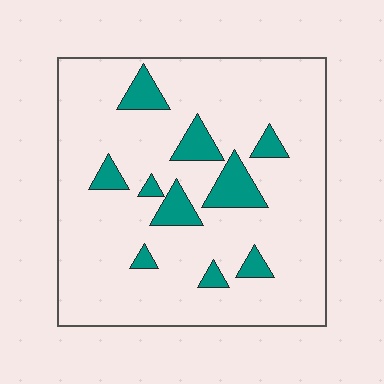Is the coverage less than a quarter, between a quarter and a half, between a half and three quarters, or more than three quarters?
Less than a quarter.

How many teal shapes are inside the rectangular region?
10.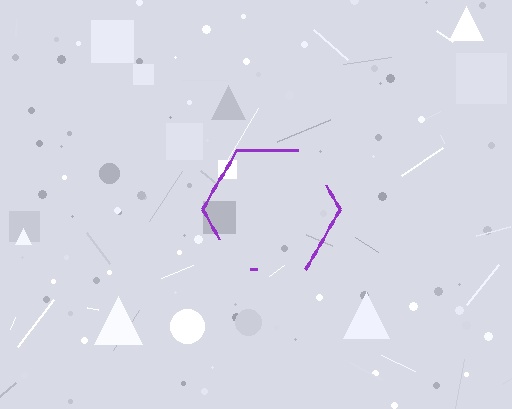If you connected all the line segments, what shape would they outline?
They would outline a hexagon.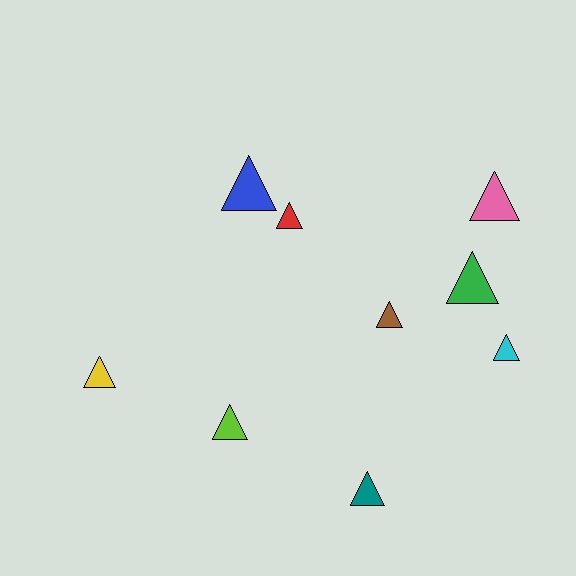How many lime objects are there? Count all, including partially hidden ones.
There is 1 lime object.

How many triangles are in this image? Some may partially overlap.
There are 9 triangles.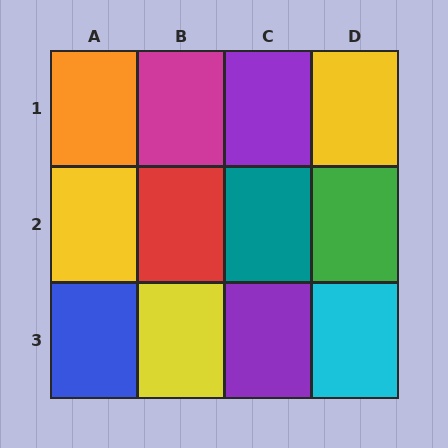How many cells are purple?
2 cells are purple.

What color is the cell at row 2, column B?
Red.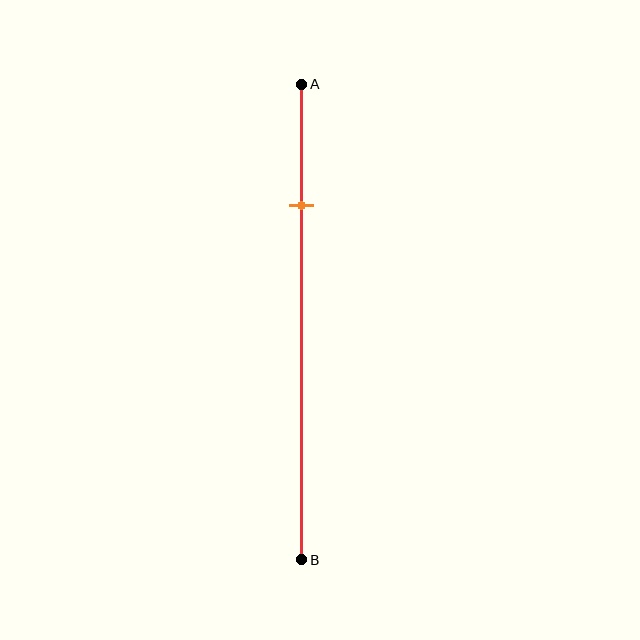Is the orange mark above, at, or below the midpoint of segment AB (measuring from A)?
The orange mark is above the midpoint of segment AB.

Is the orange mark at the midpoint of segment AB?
No, the mark is at about 25% from A, not at the 50% midpoint.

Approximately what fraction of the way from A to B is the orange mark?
The orange mark is approximately 25% of the way from A to B.